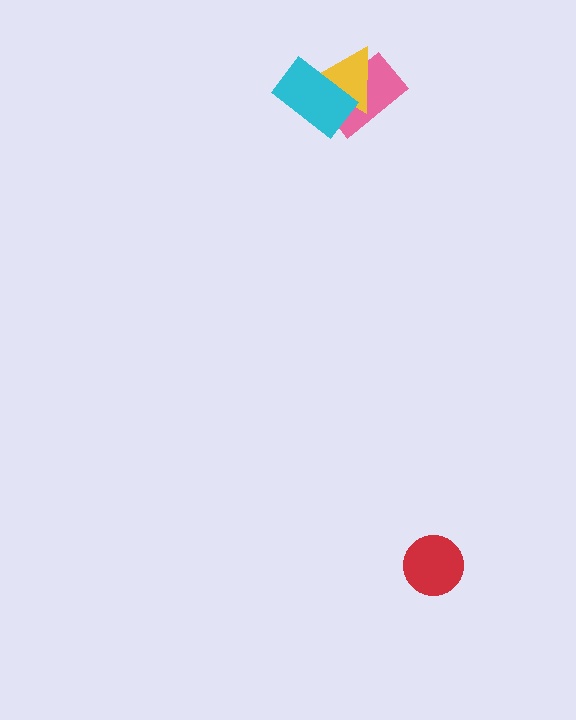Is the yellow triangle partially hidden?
Yes, it is partially covered by another shape.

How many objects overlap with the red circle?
0 objects overlap with the red circle.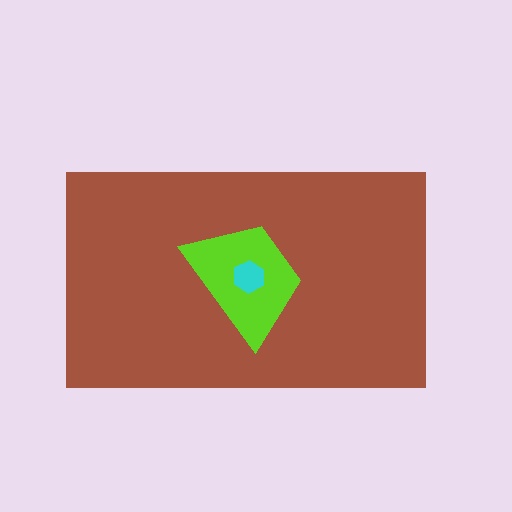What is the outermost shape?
The brown rectangle.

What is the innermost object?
The cyan hexagon.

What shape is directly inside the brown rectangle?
The lime trapezoid.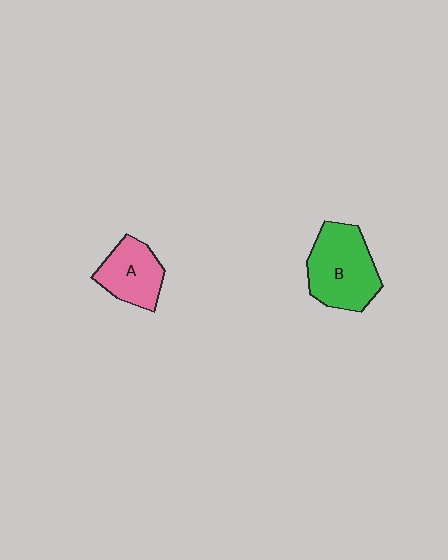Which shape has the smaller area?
Shape A (pink).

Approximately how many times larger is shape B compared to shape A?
Approximately 1.5 times.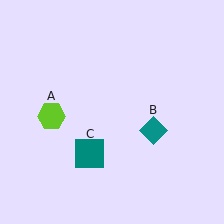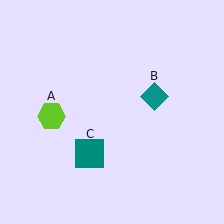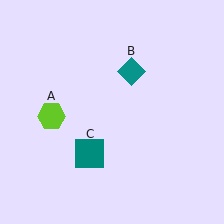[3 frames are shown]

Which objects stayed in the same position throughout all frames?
Lime hexagon (object A) and teal square (object C) remained stationary.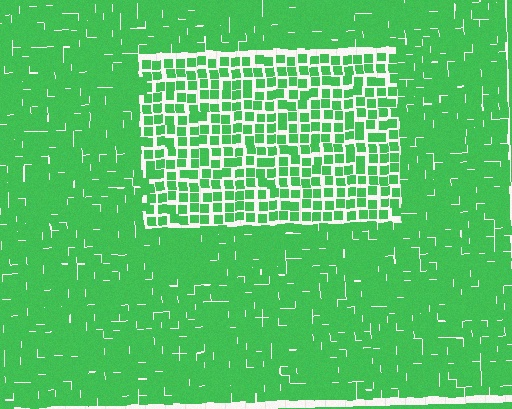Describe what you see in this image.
The image contains small green elements arranged at two different densities. A rectangle-shaped region is visible where the elements are less densely packed than the surrounding area.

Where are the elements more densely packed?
The elements are more densely packed outside the rectangle boundary.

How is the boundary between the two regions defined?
The boundary is defined by a change in element density (approximately 1.8x ratio). All elements are the same color, size, and shape.